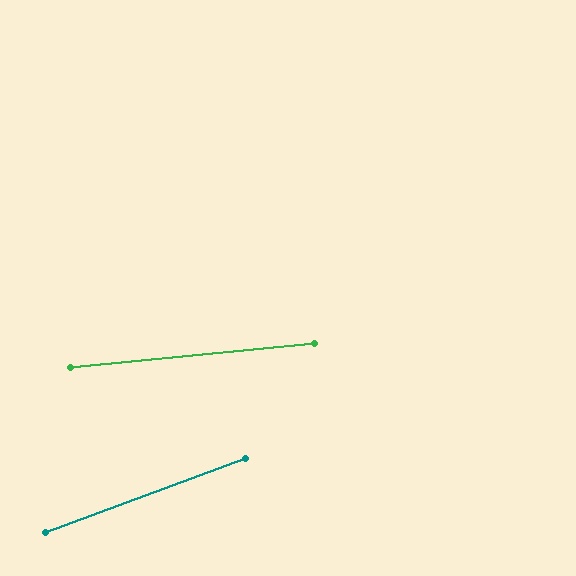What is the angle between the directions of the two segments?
Approximately 15 degrees.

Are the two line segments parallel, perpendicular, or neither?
Neither parallel nor perpendicular — they differ by about 15°.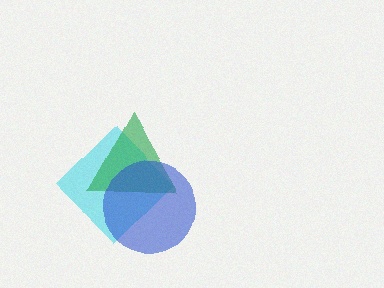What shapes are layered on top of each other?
The layered shapes are: a cyan diamond, a green triangle, a blue circle.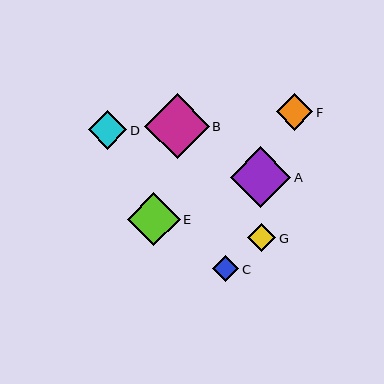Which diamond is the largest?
Diamond B is the largest with a size of approximately 65 pixels.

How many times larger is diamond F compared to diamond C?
Diamond F is approximately 1.4 times the size of diamond C.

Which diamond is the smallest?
Diamond C is the smallest with a size of approximately 27 pixels.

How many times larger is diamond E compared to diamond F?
Diamond E is approximately 1.4 times the size of diamond F.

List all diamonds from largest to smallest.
From largest to smallest: B, A, E, D, F, G, C.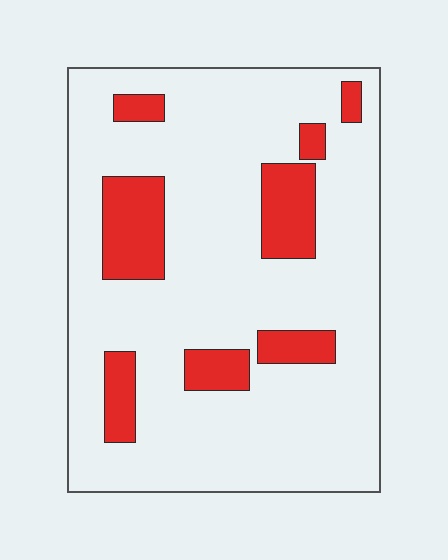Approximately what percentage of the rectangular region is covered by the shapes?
Approximately 20%.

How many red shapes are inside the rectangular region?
8.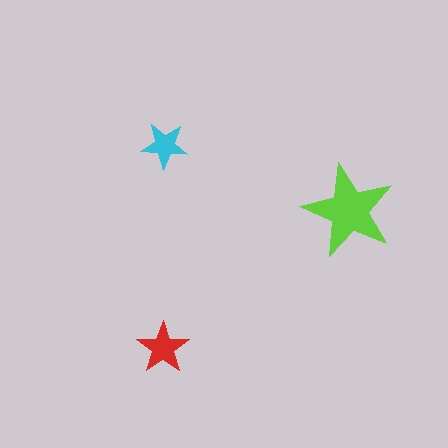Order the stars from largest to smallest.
the lime one, the red one, the cyan one.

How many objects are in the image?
There are 3 objects in the image.